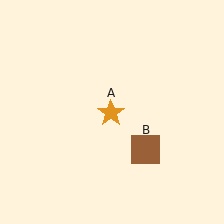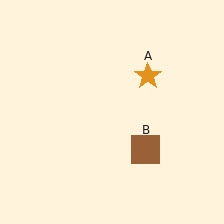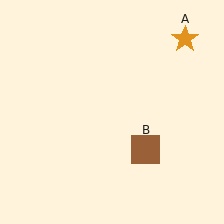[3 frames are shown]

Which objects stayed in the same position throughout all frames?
Brown square (object B) remained stationary.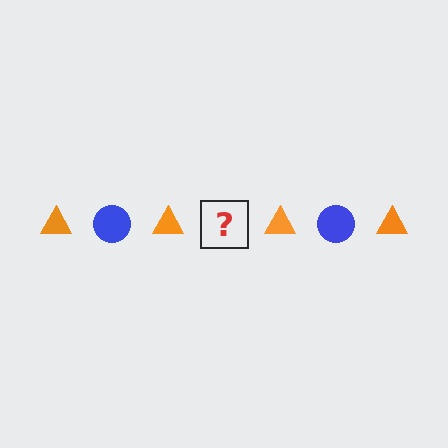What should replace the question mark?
The question mark should be replaced with a blue circle.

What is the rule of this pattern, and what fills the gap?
The rule is that the pattern alternates between orange triangle and blue circle. The gap should be filled with a blue circle.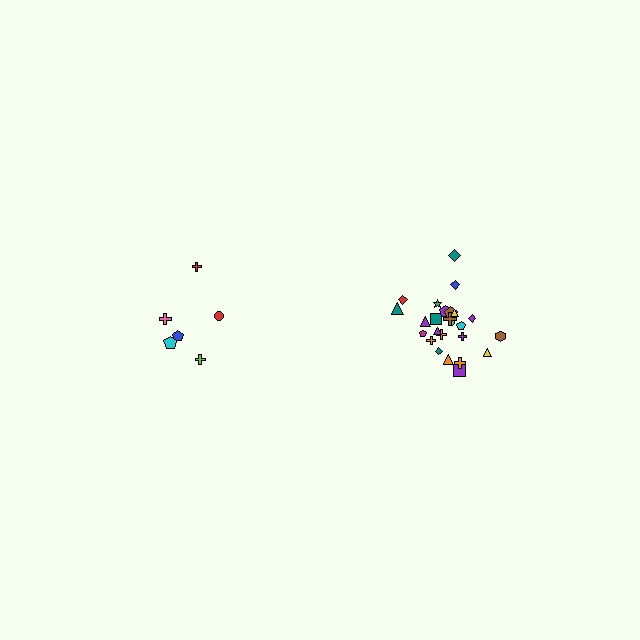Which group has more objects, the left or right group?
The right group.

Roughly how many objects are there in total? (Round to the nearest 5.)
Roughly 30 objects in total.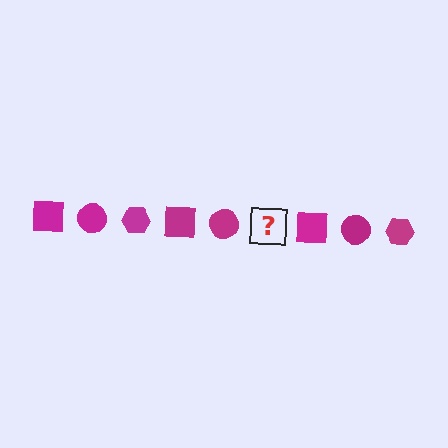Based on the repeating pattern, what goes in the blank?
The blank should be a magenta hexagon.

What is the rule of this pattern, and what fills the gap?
The rule is that the pattern cycles through square, circle, hexagon shapes in magenta. The gap should be filled with a magenta hexagon.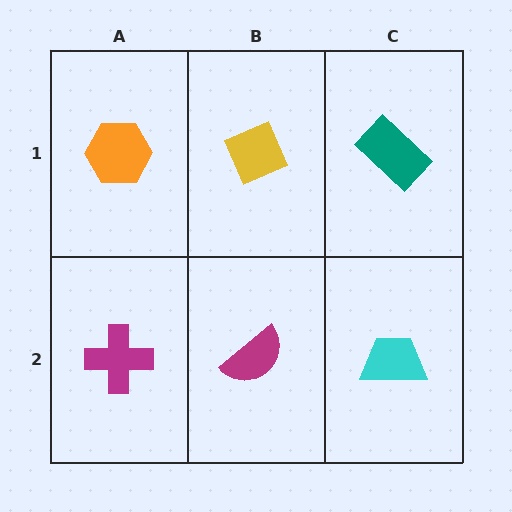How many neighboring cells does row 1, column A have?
2.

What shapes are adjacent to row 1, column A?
A magenta cross (row 2, column A), a yellow diamond (row 1, column B).